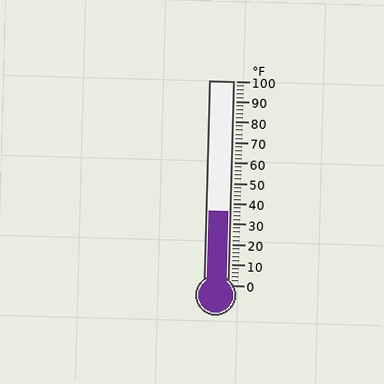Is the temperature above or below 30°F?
The temperature is above 30°F.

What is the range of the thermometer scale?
The thermometer scale ranges from 0°F to 100°F.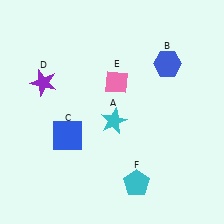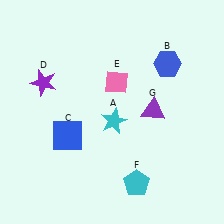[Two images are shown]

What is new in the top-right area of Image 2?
A purple triangle (G) was added in the top-right area of Image 2.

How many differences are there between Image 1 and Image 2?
There is 1 difference between the two images.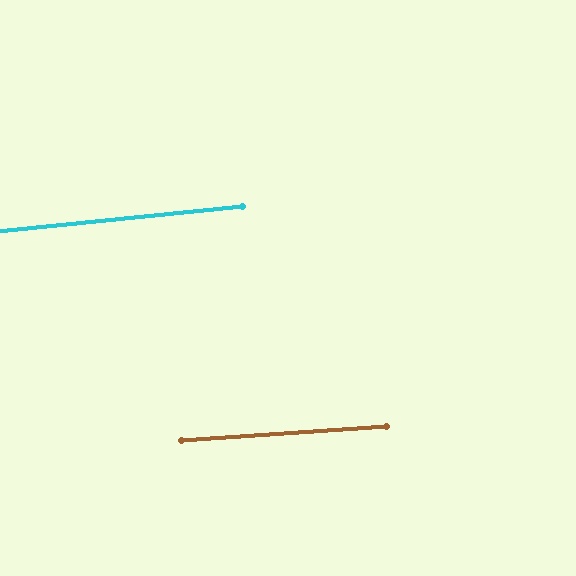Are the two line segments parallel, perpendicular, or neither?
Parallel — their directions differ by only 2.0°.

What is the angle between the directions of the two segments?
Approximately 2 degrees.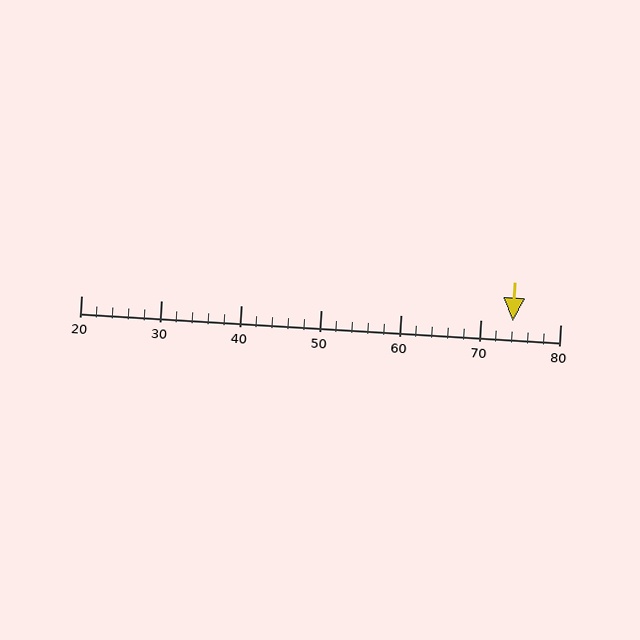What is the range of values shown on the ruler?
The ruler shows values from 20 to 80.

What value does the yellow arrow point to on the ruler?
The yellow arrow points to approximately 74.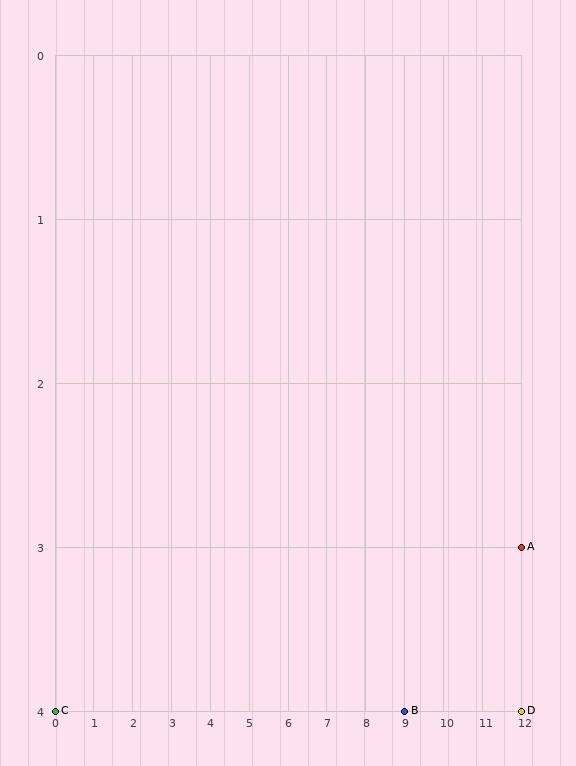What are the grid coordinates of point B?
Point B is at grid coordinates (9, 4).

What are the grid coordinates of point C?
Point C is at grid coordinates (0, 4).